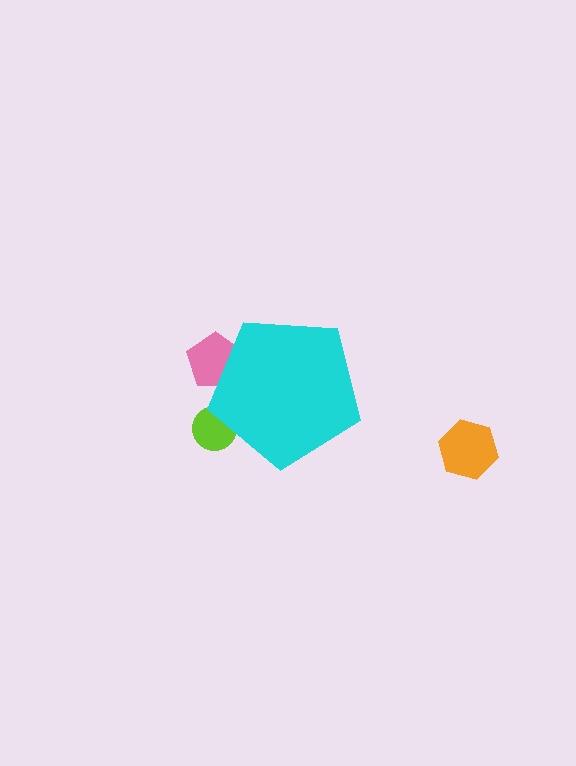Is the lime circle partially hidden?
Yes, the lime circle is partially hidden behind the cyan pentagon.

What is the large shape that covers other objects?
A cyan pentagon.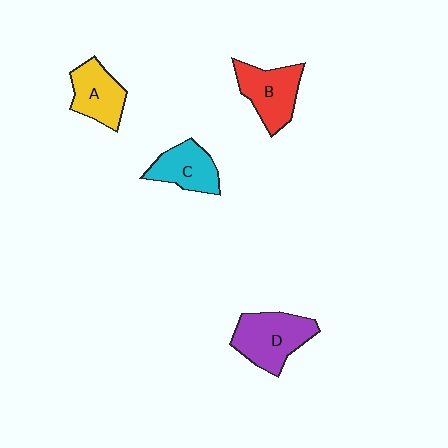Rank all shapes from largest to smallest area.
From largest to smallest: D (purple), B (red), A (yellow), C (cyan).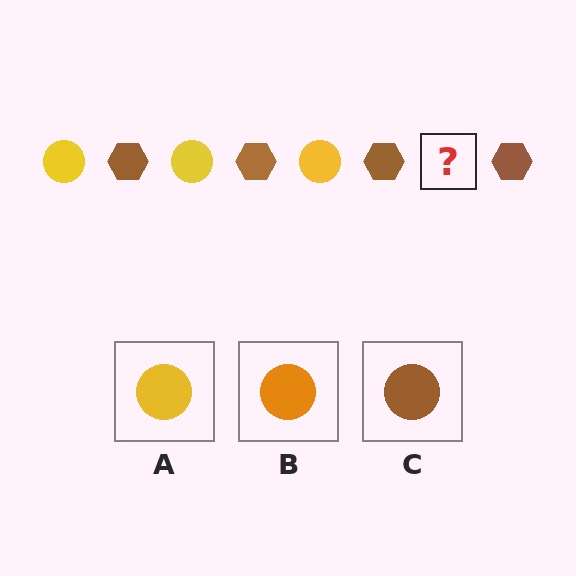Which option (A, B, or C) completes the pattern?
A.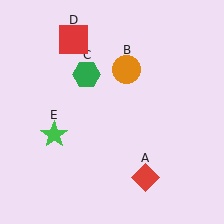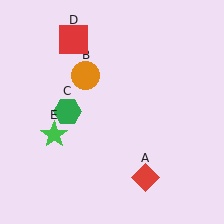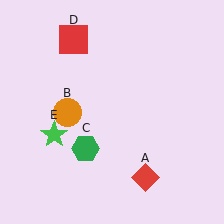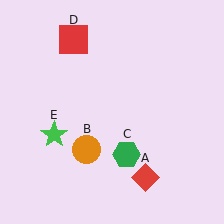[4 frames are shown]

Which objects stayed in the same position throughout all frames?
Red diamond (object A) and red square (object D) and green star (object E) remained stationary.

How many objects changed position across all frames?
2 objects changed position: orange circle (object B), green hexagon (object C).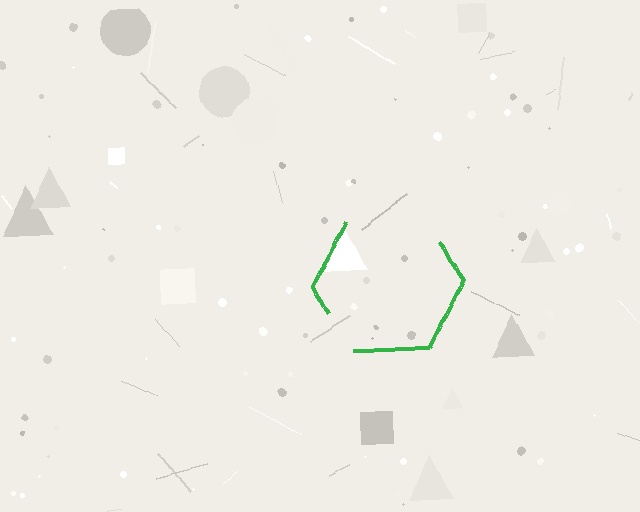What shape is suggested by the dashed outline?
The dashed outline suggests a hexagon.